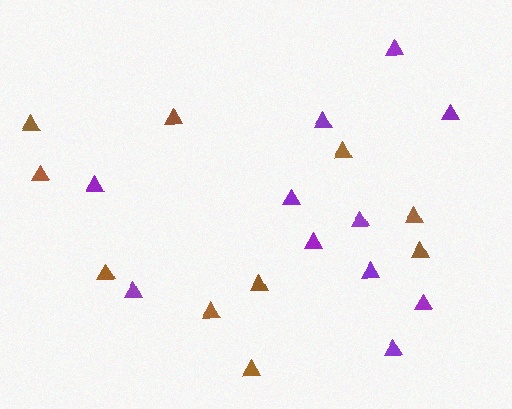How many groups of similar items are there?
There are 2 groups: one group of purple triangles (11) and one group of brown triangles (10).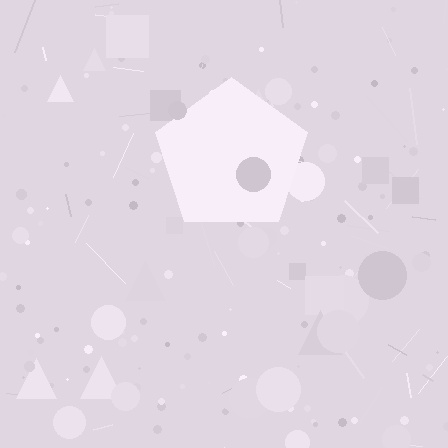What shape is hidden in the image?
A pentagon is hidden in the image.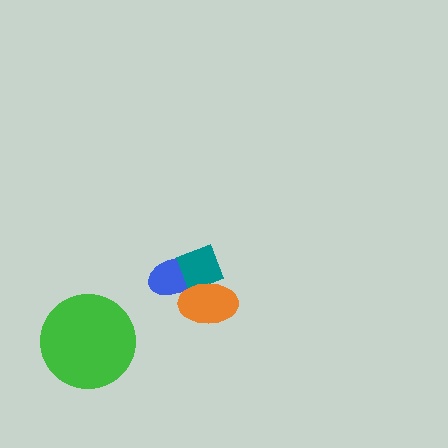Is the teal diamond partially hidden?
Yes, it is partially covered by another shape.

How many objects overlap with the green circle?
0 objects overlap with the green circle.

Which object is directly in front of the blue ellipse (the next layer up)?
The teal diamond is directly in front of the blue ellipse.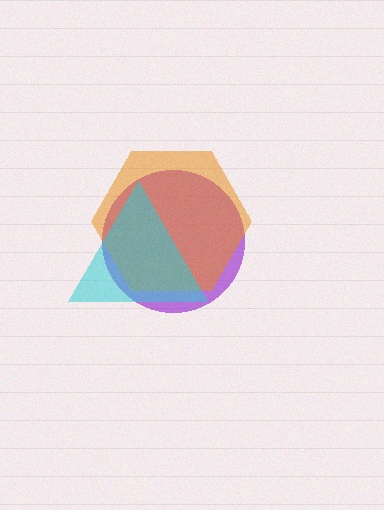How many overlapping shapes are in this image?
There are 3 overlapping shapes in the image.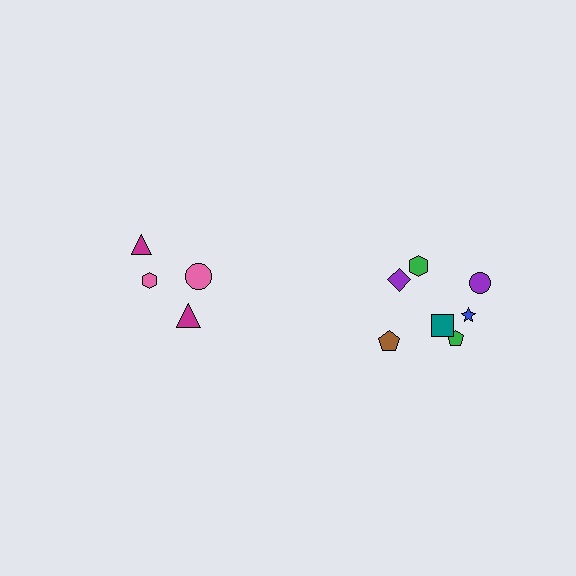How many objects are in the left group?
There are 4 objects.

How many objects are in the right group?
There are 7 objects.